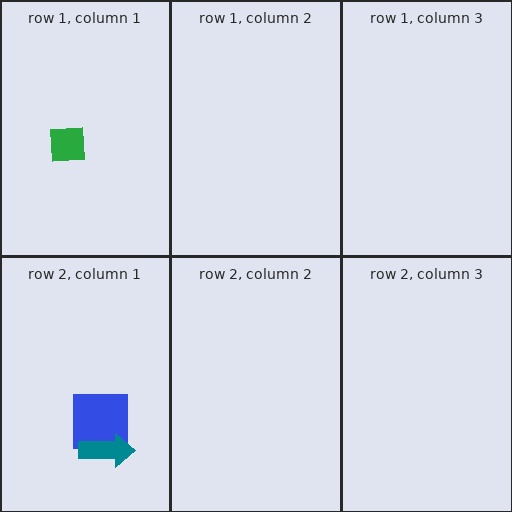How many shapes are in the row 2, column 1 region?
2.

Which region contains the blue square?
The row 2, column 1 region.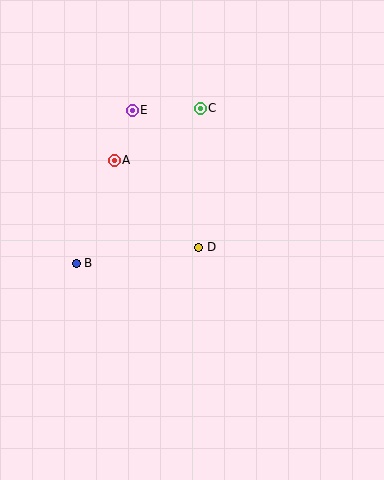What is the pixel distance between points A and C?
The distance between A and C is 101 pixels.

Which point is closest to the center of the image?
Point D at (199, 247) is closest to the center.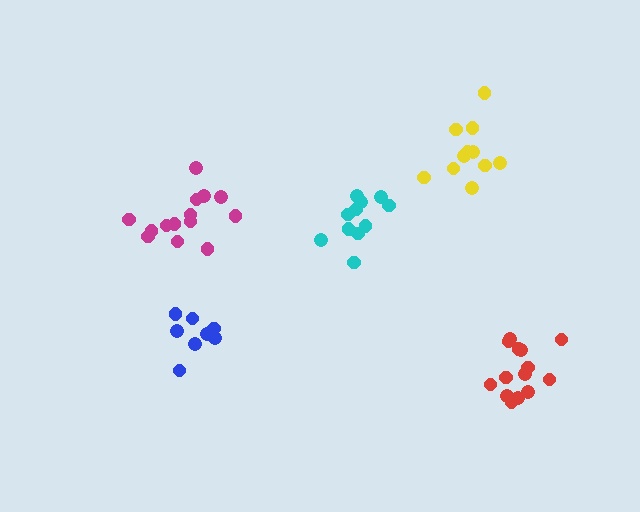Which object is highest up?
The yellow cluster is topmost.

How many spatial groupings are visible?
There are 5 spatial groupings.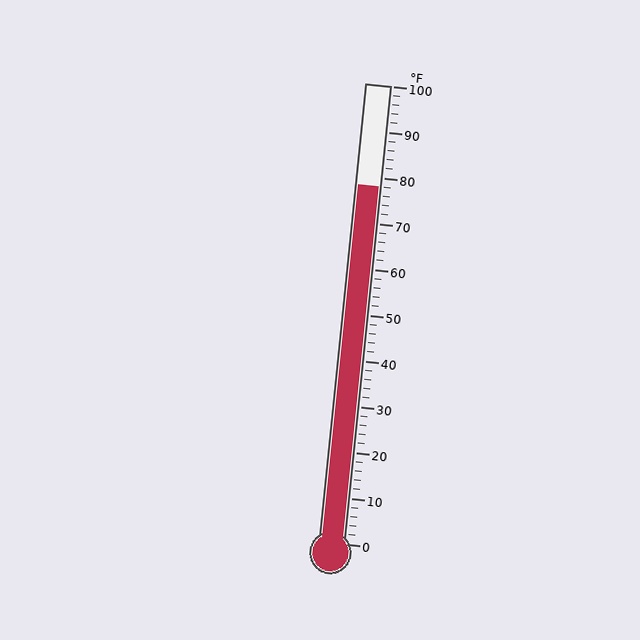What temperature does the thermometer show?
The thermometer shows approximately 78°F.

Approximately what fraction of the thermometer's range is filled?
The thermometer is filled to approximately 80% of its range.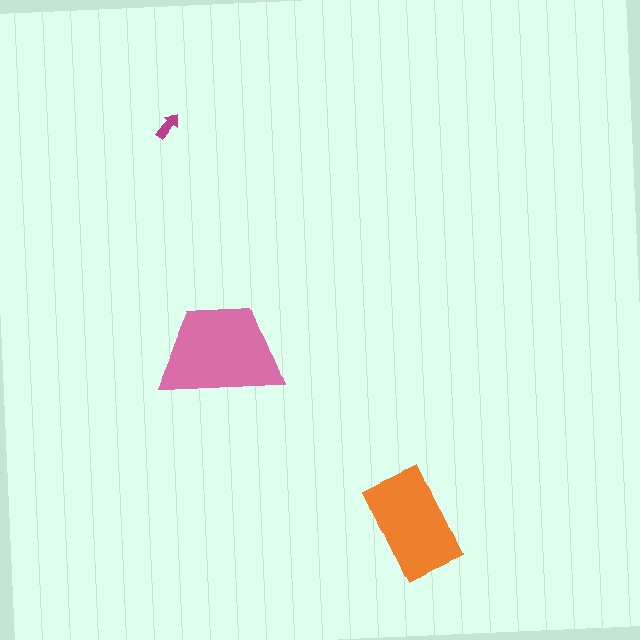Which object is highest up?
The magenta arrow is topmost.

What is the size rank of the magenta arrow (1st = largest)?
3rd.